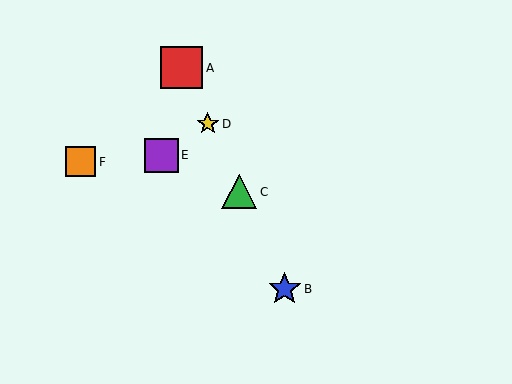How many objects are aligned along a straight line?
4 objects (A, B, C, D) are aligned along a straight line.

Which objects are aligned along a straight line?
Objects A, B, C, D are aligned along a straight line.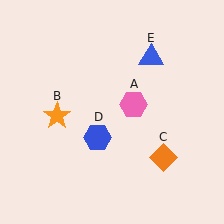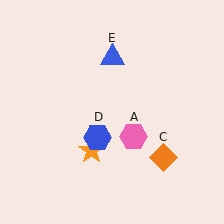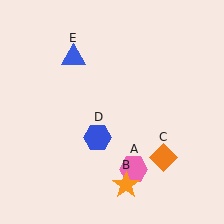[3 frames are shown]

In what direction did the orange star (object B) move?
The orange star (object B) moved down and to the right.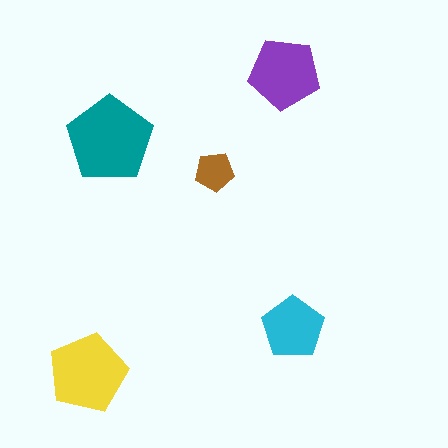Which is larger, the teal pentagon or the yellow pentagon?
The teal one.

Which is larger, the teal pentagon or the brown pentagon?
The teal one.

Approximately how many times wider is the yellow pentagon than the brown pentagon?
About 2 times wider.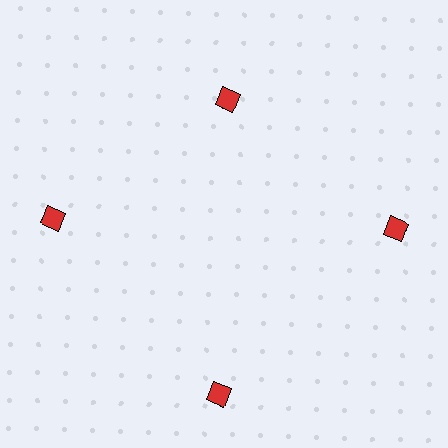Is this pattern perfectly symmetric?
No. The 4 red squares are arranged in a ring, but one element near the 12 o'clock position is pulled inward toward the center, breaking the 4-fold rotational symmetry.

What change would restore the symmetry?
The symmetry would be restored by moving it outward, back onto the ring so that all 4 squares sit at equal angles and equal distance from the center.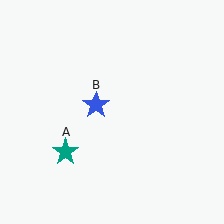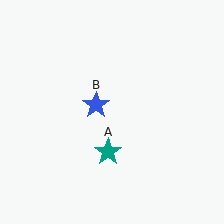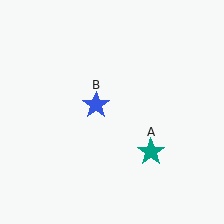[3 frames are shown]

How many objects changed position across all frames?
1 object changed position: teal star (object A).